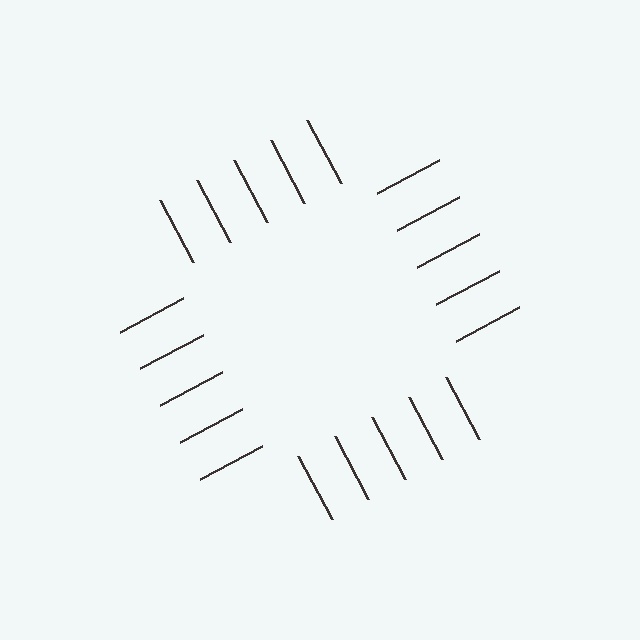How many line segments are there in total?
20 — 5 along each of the 4 edges.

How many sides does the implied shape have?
4 sides — the line-ends trace a square.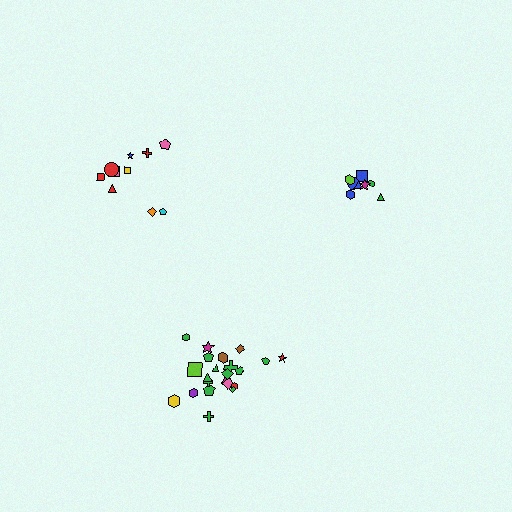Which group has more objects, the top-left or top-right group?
The top-left group.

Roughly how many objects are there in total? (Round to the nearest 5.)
Roughly 40 objects in total.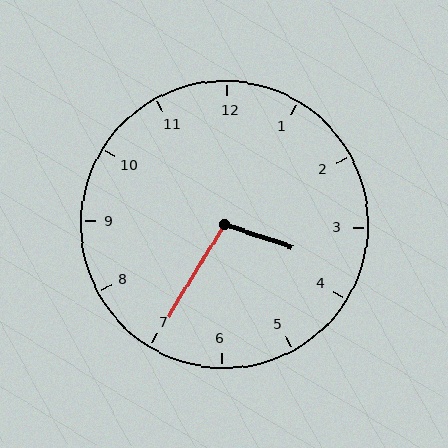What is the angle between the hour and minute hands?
Approximately 102 degrees.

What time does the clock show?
3:35.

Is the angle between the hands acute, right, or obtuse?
It is obtuse.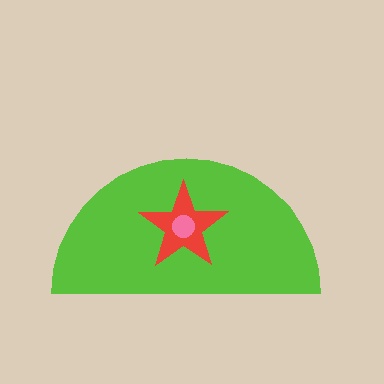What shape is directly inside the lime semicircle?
The red star.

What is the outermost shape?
The lime semicircle.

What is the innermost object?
The pink circle.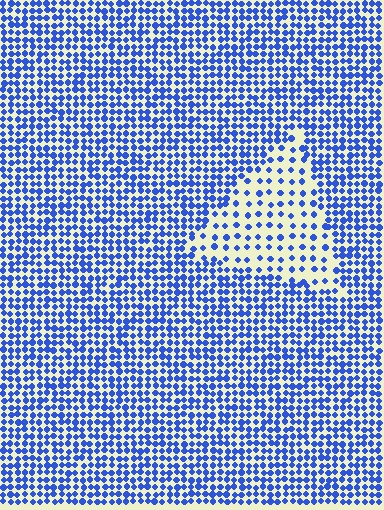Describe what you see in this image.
The image contains small blue elements arranged at two different densities. A triangle-shaped region is visible where the elements are less densely packed than the surrounding area.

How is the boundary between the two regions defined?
The boundary is defined by a change in element density (approximately 2.3x ratio). All elements are the same color, size, and shape.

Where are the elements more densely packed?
The elements are more densely packed outside the triangle boundary.